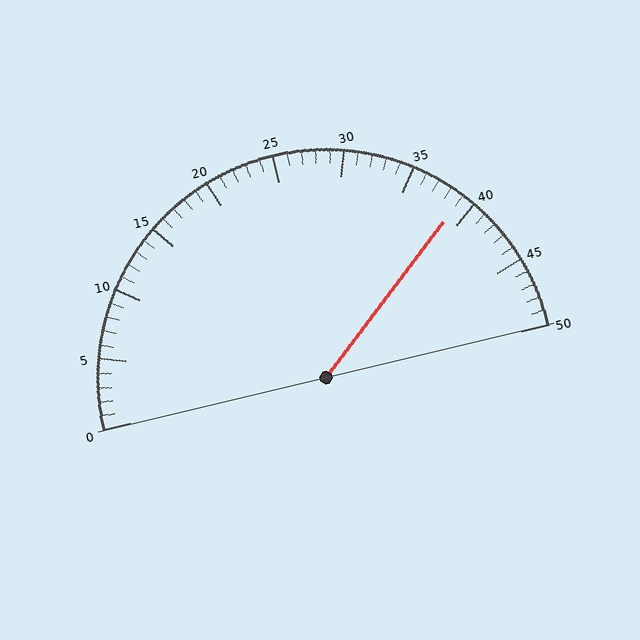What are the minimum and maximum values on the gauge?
The gauge ranges from 0 to 50.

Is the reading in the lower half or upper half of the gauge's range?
The reading is in the upper half of the range (0 to 50).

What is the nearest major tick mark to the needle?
The nearest major tick mark is 40.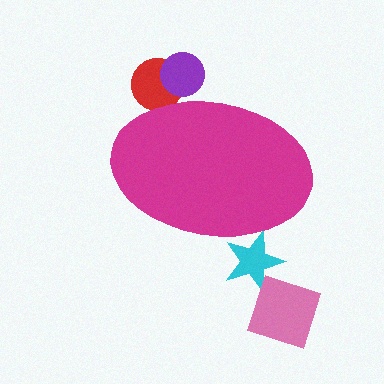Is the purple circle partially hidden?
Yes, the purple circle is partially hidden behind the magenta ellipse.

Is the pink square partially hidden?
No, the pink square is fully visible.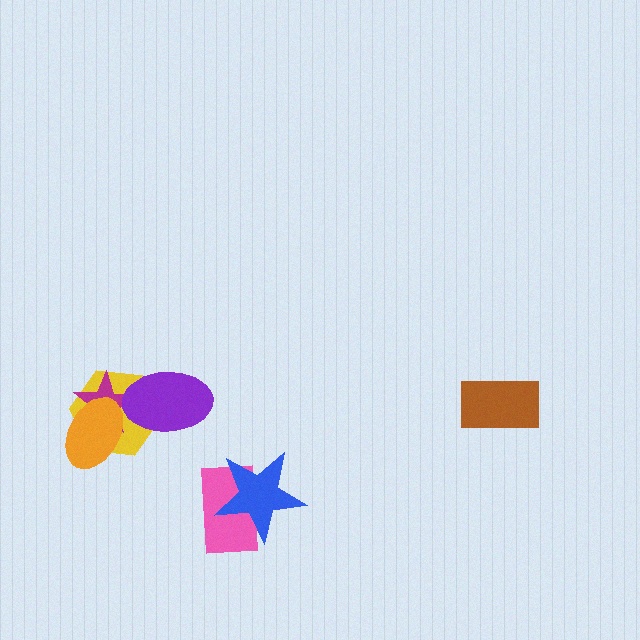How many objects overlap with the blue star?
1 object overlaps with the blue star.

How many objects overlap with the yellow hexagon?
3 objects overlap with the yellow hexagon.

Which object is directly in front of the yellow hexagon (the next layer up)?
The magenta star is directly in front of the yellow hexagon.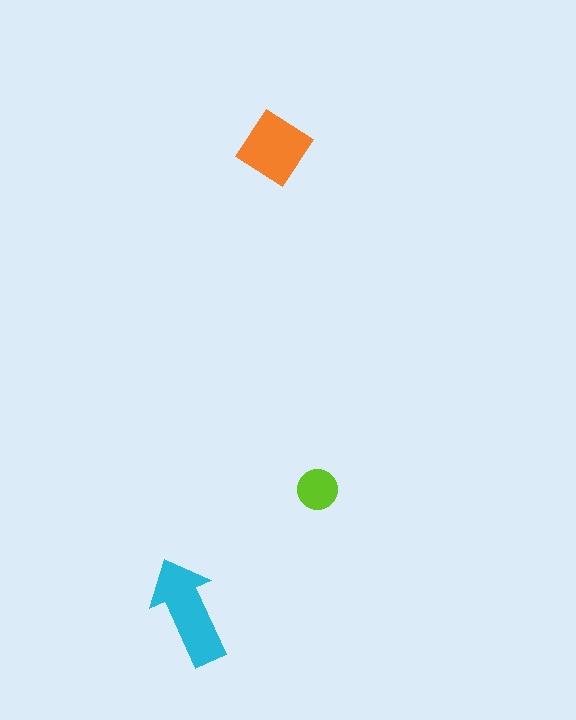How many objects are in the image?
There are 3 objects in the image.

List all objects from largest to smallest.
The cyan arrow, the orange diamond, the lime circle.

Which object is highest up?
The orange diamond is topmost.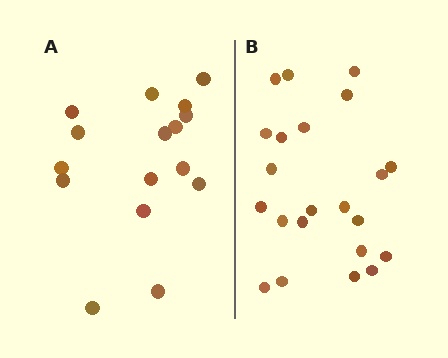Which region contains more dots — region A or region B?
Region B (the right region) has more dots.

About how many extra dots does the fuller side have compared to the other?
Region B has about 6 more dots than region A.